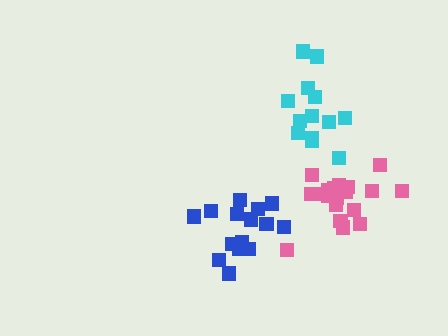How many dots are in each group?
Group 1: 13 dots, Group 2: 19 dots, Group 3: 15 dots (47 total).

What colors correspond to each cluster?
The clusters are colored: cyan, pink, blue.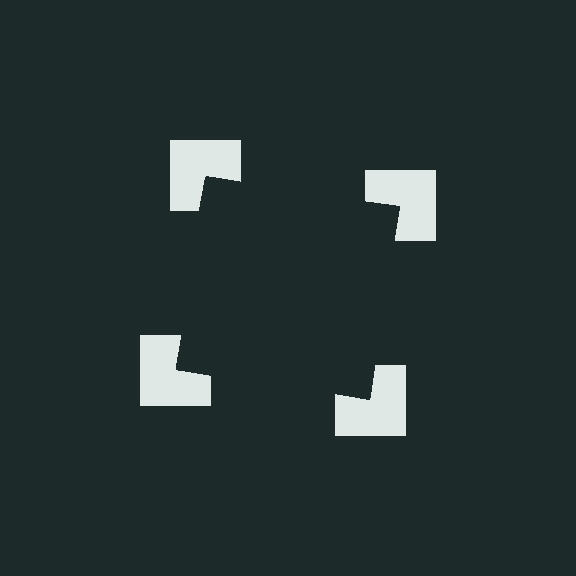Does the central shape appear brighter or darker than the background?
It typically appears slightly darker than the background, even though no actual brightness change is drawn.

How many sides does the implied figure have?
4 sides.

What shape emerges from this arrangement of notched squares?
An illusory square — its edges are inferred from the aligned wedge cuts in the notched squares, not physically drawn.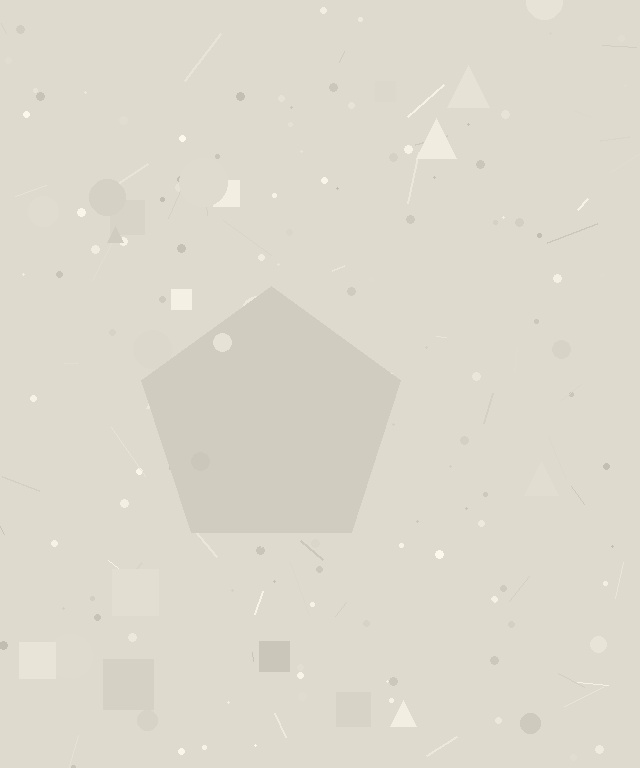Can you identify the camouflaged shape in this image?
The camouflaged shape is a pentagon.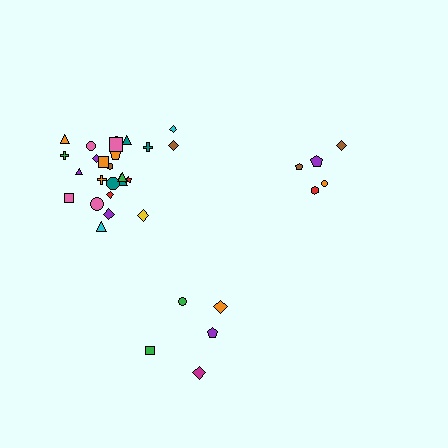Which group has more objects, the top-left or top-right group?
The top-left group.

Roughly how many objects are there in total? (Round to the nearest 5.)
Roughly 35 objects in total.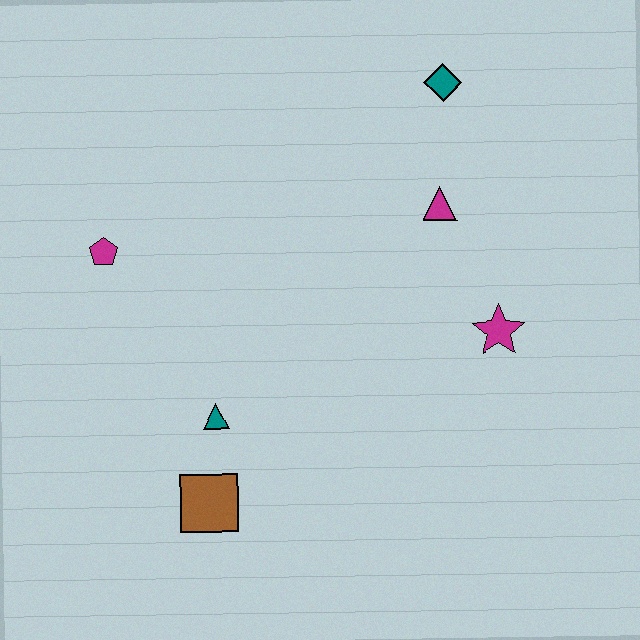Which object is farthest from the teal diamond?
The brown square is farthest from the teal diamond.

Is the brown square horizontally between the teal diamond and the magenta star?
No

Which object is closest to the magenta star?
The magenta triangle is closest to the magenta star.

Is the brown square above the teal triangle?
No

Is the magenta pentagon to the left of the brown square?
Yes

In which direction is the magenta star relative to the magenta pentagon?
The magenta star is to the right of the magenta pentagon.